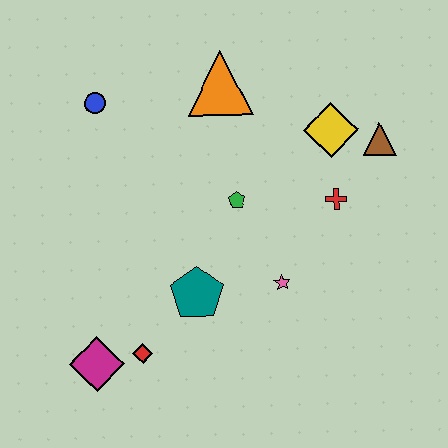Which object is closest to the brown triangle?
The yellow diamond is closest to the brown triangle.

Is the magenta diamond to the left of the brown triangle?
Yes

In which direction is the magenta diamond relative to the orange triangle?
The magenta diamond is below the orange triangle.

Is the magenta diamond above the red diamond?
No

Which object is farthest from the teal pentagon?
The brown triangle is farthest from the teal pentagon.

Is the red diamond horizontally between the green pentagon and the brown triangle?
No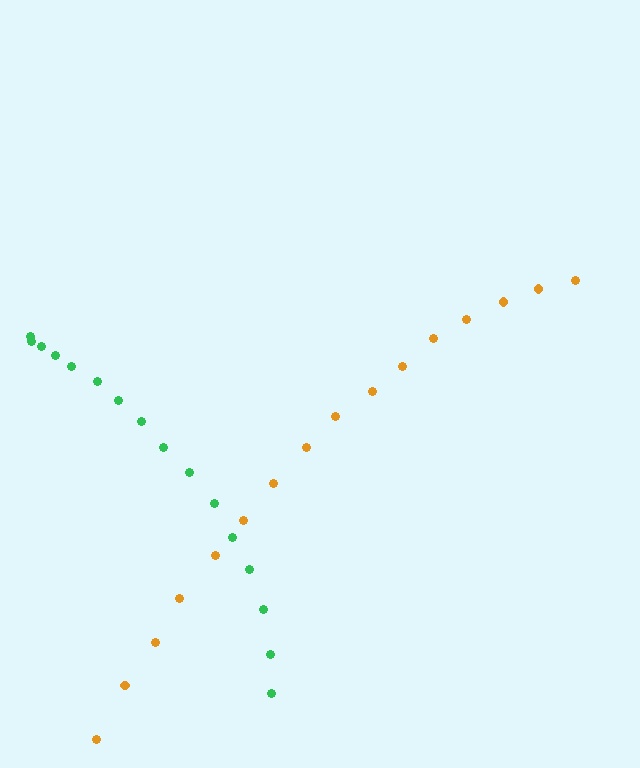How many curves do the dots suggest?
There are 2 distinct paths.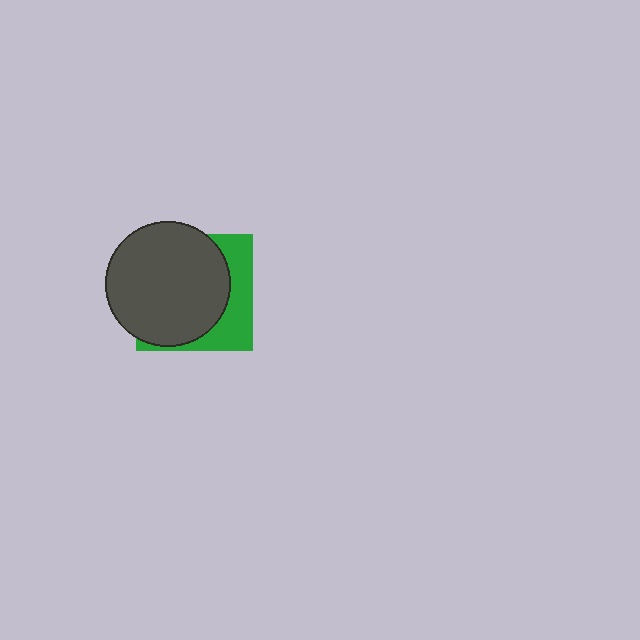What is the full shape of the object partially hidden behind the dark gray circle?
The partially hidden object is a green square.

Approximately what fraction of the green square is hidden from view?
Roughly 68% of the green square is hidden behind the dark gray circle.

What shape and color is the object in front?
The object in front is a dark gray circle.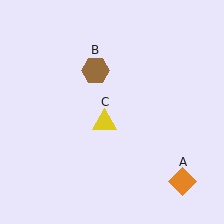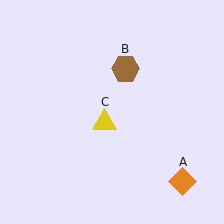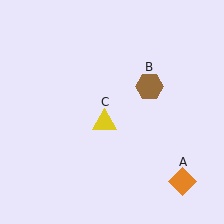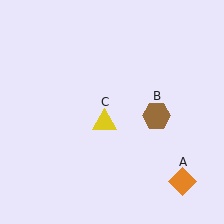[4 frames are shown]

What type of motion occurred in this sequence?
The brown hexagon (object B) rotated clockwise around the center of the scene.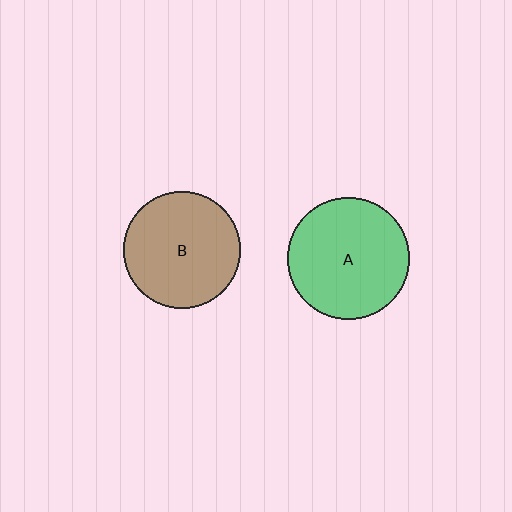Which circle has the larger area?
Circle A (green).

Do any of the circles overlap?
No, none of the circles overlap.